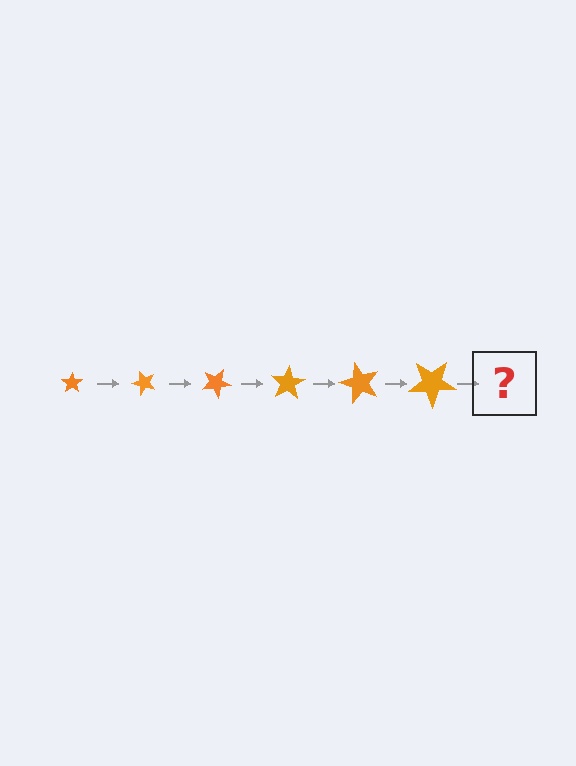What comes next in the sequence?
The next element should be a star, larger than the previous one and rotated 300 degrees from the start.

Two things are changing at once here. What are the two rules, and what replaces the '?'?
The two rules are that the star grows larger each step and it rotates 50 degrees each step. The '?' should be a star, larger than the previous one and rotated 300 degrees from the start.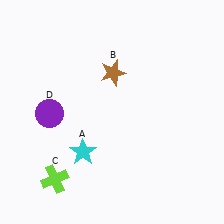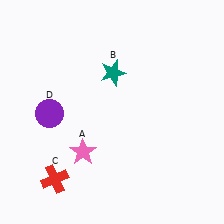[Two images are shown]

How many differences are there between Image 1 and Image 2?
There are 3 differences between the two images.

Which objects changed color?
A changed from cyan to pink. B changed from brown to teal. C changed from lime to red.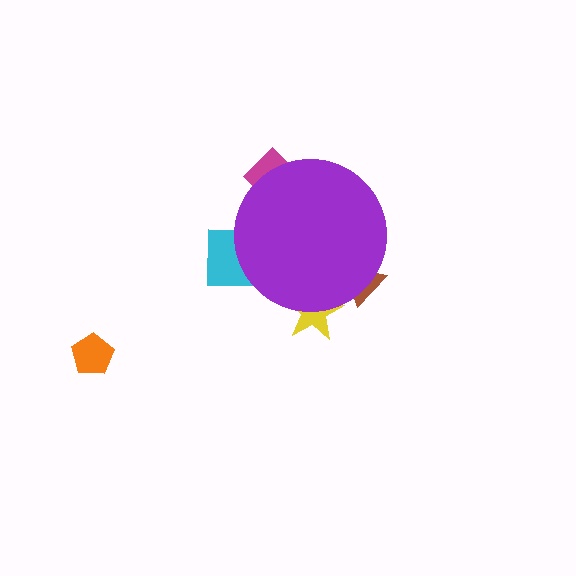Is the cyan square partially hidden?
Yes, the cyan square is partially hidden behind the purple circle.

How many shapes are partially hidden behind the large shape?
4 shapes are partially hidden.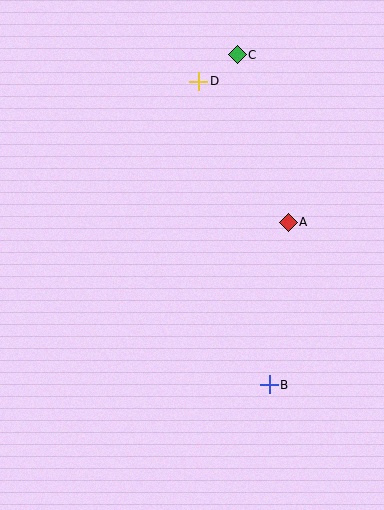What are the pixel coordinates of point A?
Point A is at (288, 222).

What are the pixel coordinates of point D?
Point D is at (199, 81).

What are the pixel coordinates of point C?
Point C is at (237, 55).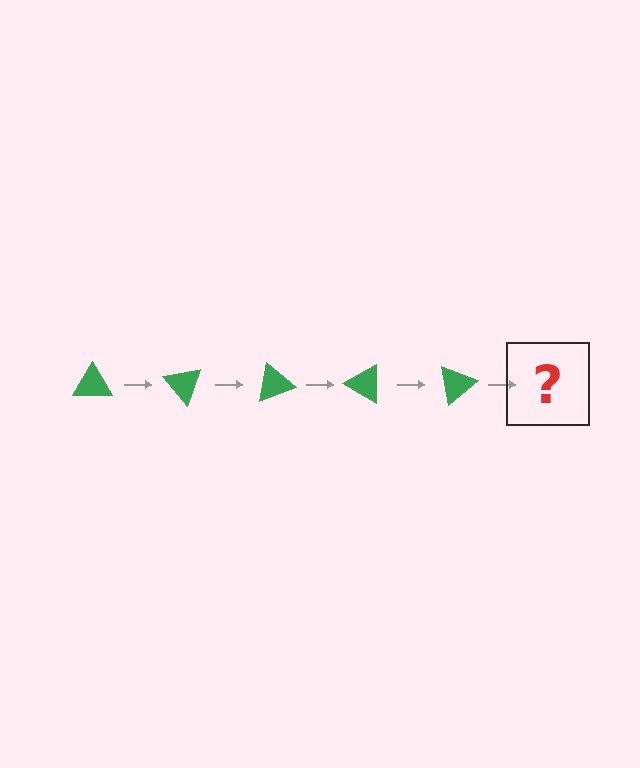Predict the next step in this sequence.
The next step is a green triangle rotated 250 degrees.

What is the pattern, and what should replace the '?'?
The pattern is that the triangle rotates 50 degrees each step. The '?' should be a green triangle rotated 250 degrees.